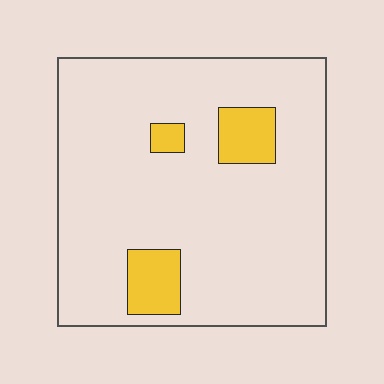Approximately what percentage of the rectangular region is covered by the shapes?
Approximately 10%.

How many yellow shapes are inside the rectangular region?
3.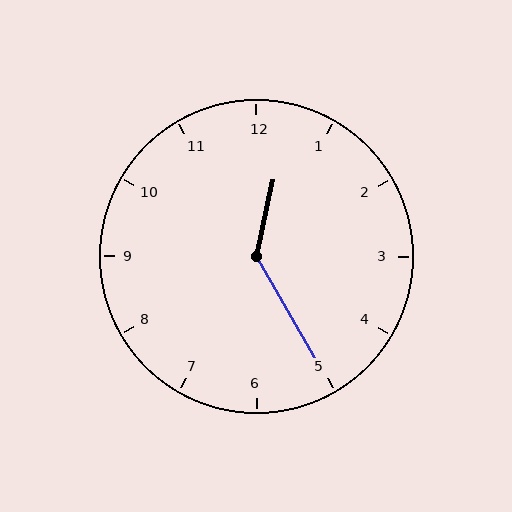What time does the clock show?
12:25.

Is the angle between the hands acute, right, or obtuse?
It is obtuse.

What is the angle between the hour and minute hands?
Approximately 138 degrees.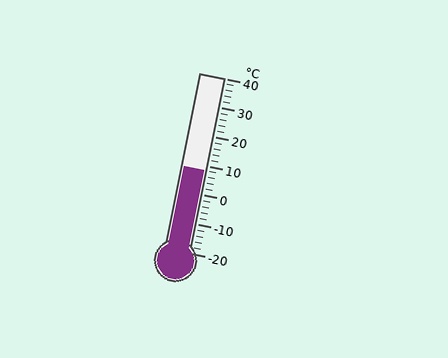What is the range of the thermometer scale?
The thermometer scale ranges from -20°C to 40°C.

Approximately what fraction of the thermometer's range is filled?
The thermometer is filled to approximately 45% of its range.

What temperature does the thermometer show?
The thermometer shows approximately 8°C.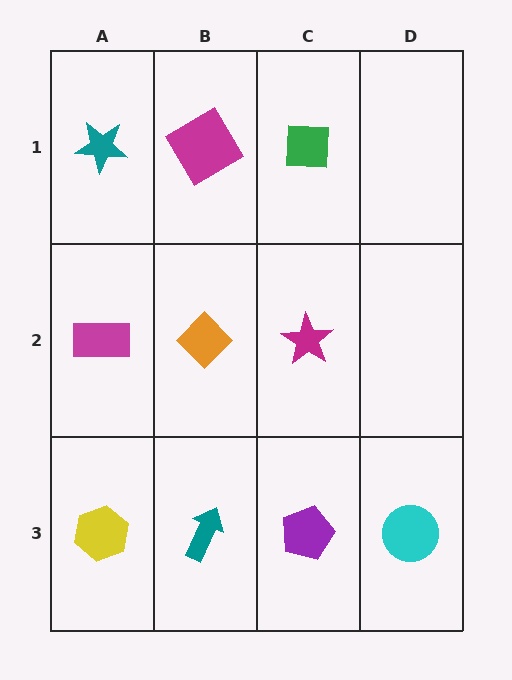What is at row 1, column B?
A magenta diamond.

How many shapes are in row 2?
3 shapes.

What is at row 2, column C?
A magenta star.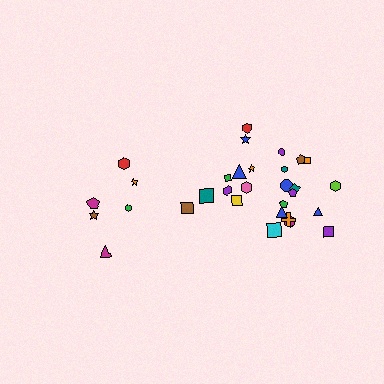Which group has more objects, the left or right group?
The right group.